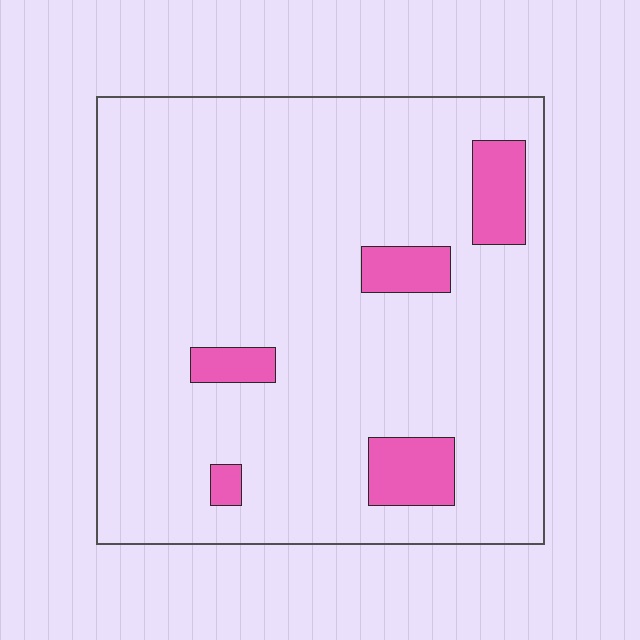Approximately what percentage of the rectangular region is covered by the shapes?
Approximately 10%.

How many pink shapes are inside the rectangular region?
5.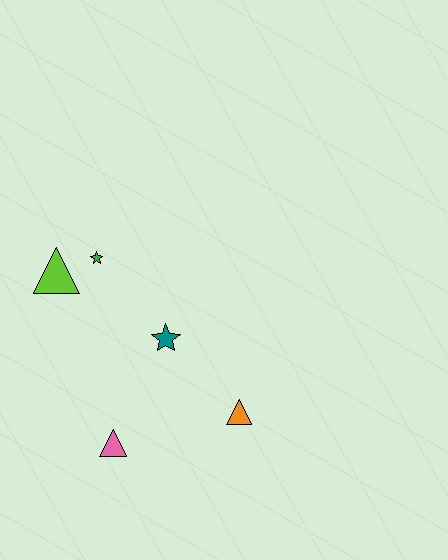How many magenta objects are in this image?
There are no magenta objects.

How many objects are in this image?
There are 5 objects.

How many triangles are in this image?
There are 3 triangles.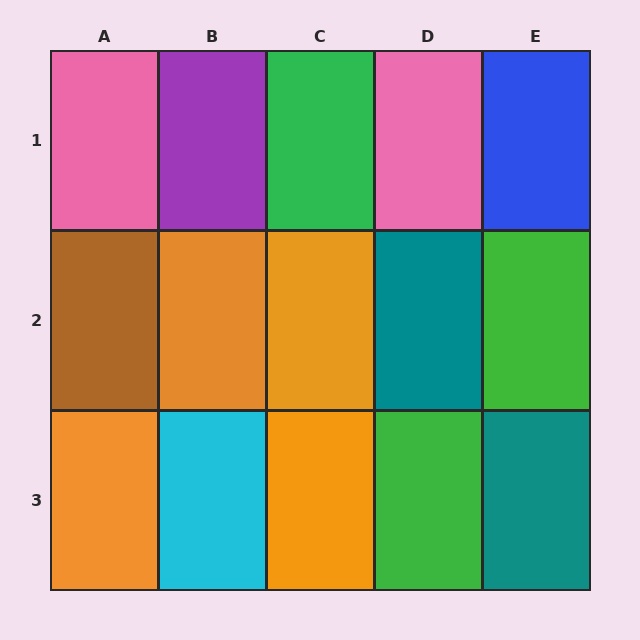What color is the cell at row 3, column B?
Cyan.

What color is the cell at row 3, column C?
Orange.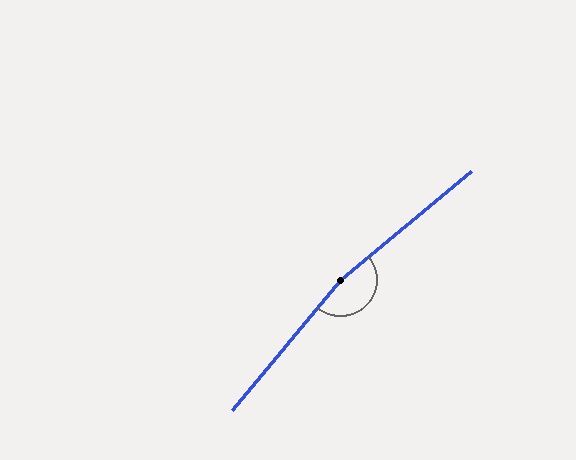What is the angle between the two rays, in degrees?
Approximately 169 degrees.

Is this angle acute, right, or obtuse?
It is obtuse.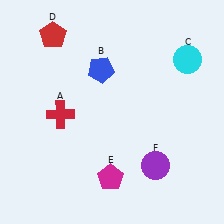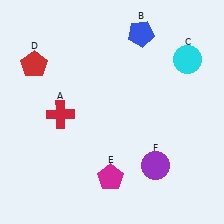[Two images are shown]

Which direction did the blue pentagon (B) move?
The blue pentagon (B) moved right.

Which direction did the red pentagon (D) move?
The red pentagon (D) moved down.